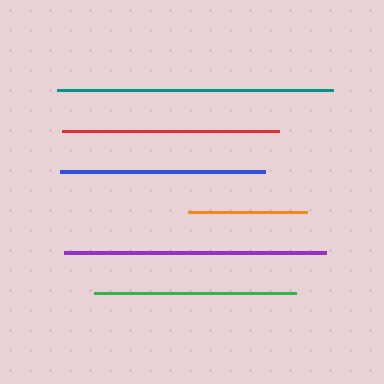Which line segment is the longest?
The teal line is the longest at approximately 277 pixels.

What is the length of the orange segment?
The orange segment is approximately 120 pixels long.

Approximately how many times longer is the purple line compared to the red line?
The purple line is approximately 1.2 times the length of the red line.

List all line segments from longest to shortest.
From longest to shortest: teal, purple, red, blue, green, orange.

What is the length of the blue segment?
The blue segment is approximately 206 pixels long.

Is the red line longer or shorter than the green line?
The red line is longer than the green line.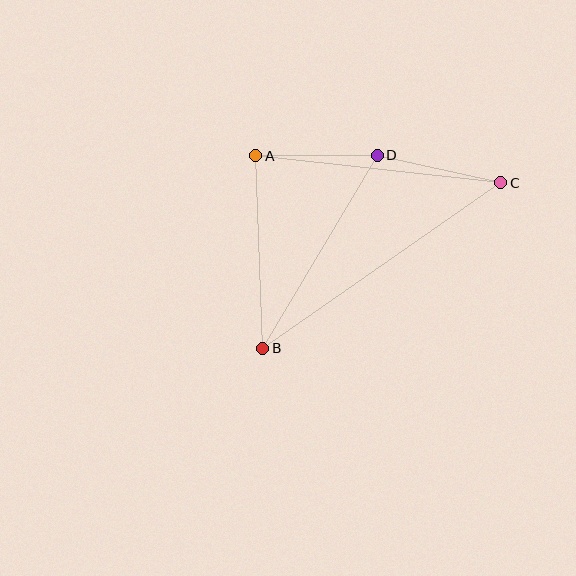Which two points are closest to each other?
Points A and D are closest to each other.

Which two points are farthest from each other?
Points B and C are farthest from each other.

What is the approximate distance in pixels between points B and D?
The distance between B and D is approximately 224 pixels.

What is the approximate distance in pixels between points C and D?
The distance between C and D is approximately 126 pixels.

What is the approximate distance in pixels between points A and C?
The distance between A and C is approximately 246 pixels.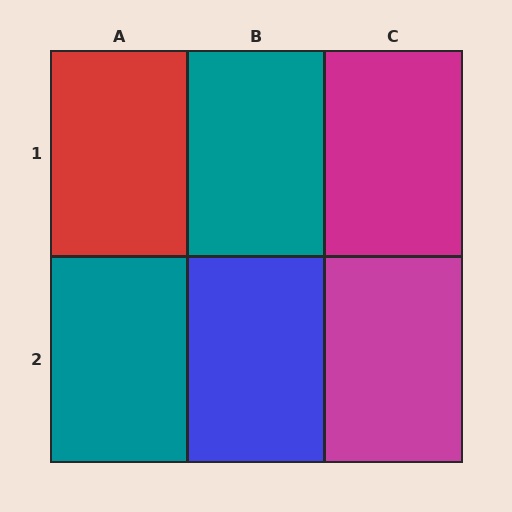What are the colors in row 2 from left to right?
Teal, blue, magenta.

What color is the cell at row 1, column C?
Magenta.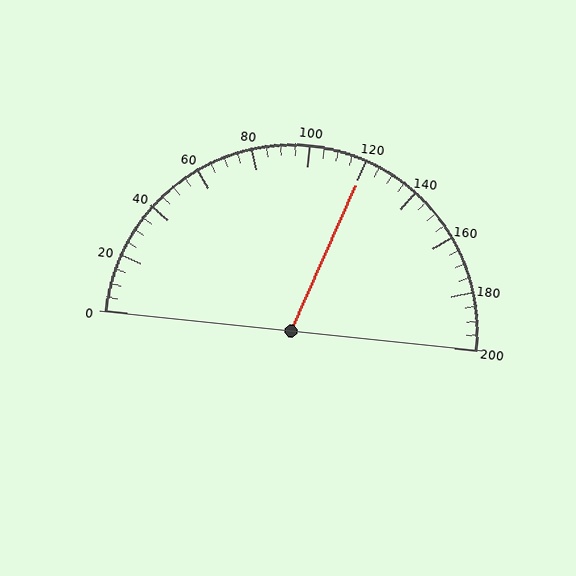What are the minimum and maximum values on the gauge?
The gauge ranges from 0 to 200.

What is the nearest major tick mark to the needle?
The nearest major tick mark is 120.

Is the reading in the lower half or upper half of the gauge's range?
The reading is in the upper half of the range (0 to 200).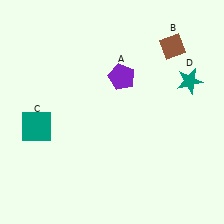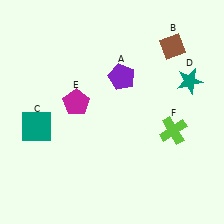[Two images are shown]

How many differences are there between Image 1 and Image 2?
There are 2 differences between the two images.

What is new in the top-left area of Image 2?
A magenta pentagon (E) was added in the top-left area of Image 2.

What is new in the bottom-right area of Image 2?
A lime cross (F) was added in the bottom-right area of Image 2.